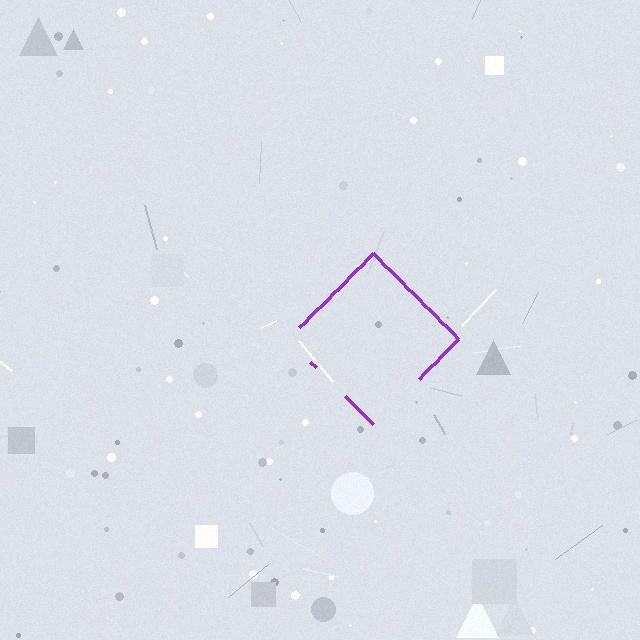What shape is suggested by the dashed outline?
The dashed outline suggests a diamond.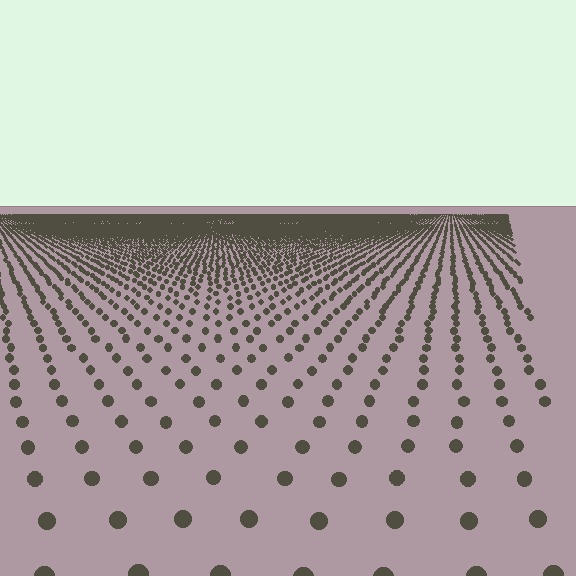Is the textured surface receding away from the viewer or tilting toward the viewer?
The surface is receding away from the viewer. Texture elements get smaller and denser toward the top.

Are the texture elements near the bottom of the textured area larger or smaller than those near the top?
Larger. Near the bottom, elements are closer to the viewer and appear at a bigger on-screen size.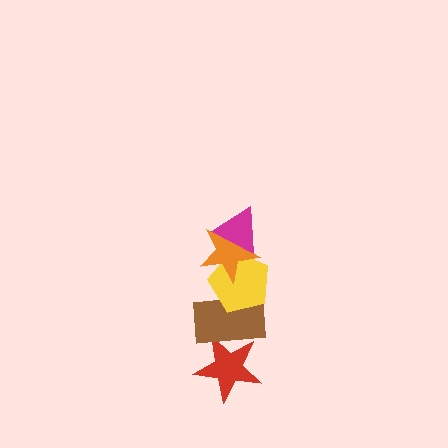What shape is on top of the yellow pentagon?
The orange star is on top of the yellow pentagon.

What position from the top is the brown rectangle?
The brown rectangle is 4th from the top.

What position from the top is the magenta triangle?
The magenta triangle is 1st from the top.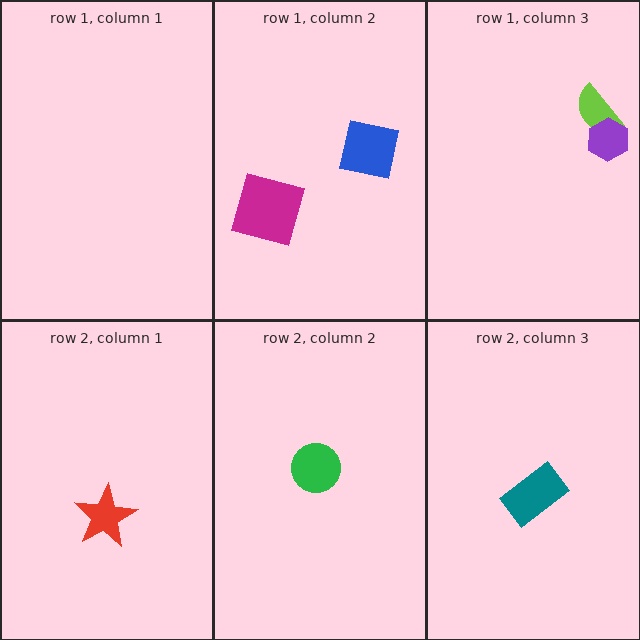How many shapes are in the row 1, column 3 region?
2.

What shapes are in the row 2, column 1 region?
The red star.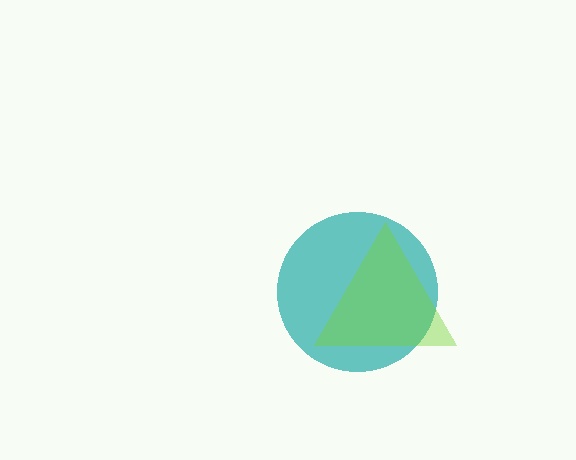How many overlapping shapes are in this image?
There are 2 overlapping shapes in the image.